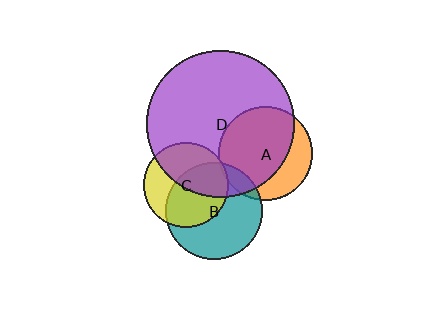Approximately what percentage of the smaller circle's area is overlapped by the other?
Approximately 70%.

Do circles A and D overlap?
Yes.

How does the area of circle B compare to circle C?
Approximately 1.3 times.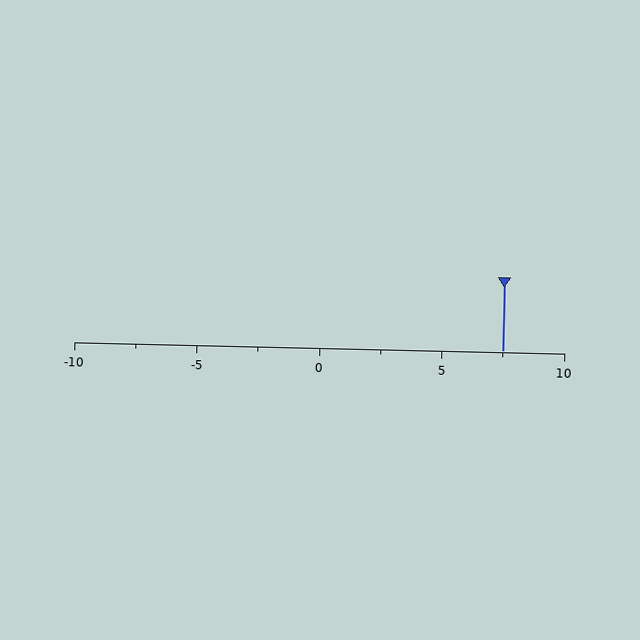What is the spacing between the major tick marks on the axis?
The major ticks are spaced 5 apart.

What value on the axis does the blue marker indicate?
The marker indicates approximately 7.5.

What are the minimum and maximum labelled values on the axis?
The axis runs from -10 to 10.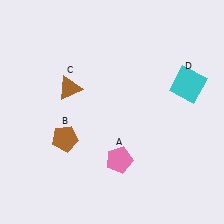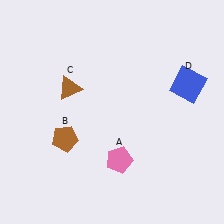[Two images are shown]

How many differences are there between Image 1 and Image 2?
There is 1 difference between the two images.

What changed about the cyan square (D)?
In Image 1, D is cyan. In Image 2, it changed to blue.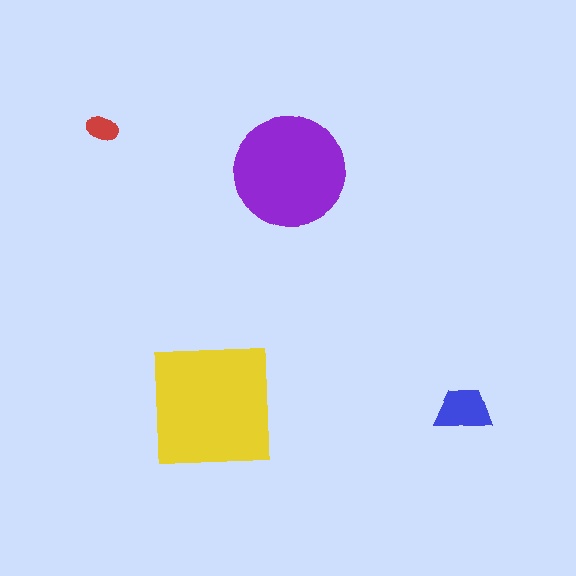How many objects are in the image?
There are 4 objects in the image.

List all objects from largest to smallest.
The yellow square, the purple circle, the blue trapezoid, the red ellipse.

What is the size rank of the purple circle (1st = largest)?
2nd.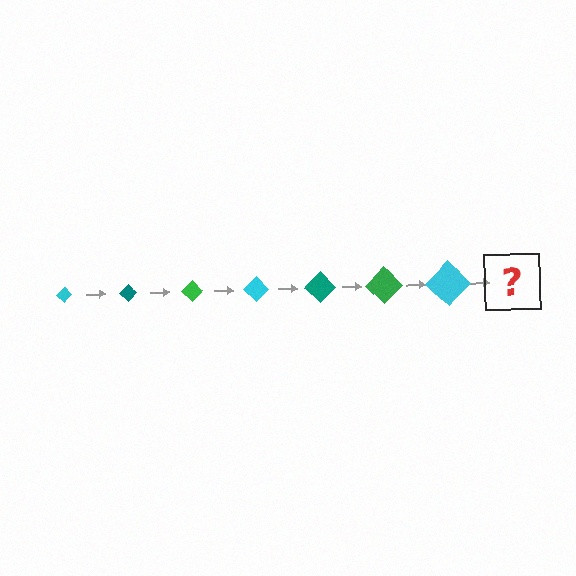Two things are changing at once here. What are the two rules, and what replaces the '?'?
The two rules are that the diamond grows larger each step and the color cycles through cyan, teal, and green. The '?' should be a teal diamond, larger than the previous one.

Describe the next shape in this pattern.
It should be a teal diamond, larger than the previous one.